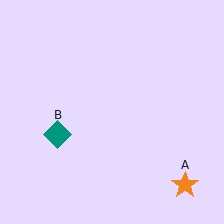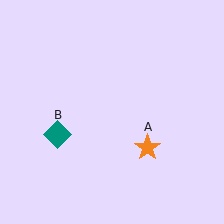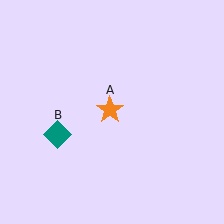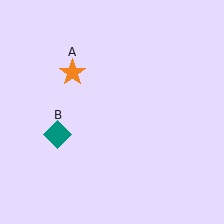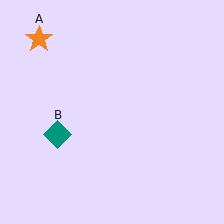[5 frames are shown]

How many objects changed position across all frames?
1 object changed position: orange star (object A).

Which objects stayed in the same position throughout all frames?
Teal diamond (object B) remained stationary.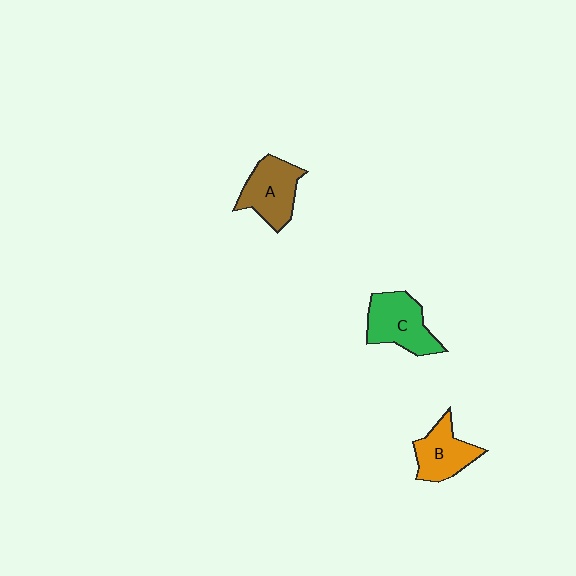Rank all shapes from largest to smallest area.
From largest to smallest: C (green), A (brown), B (orange).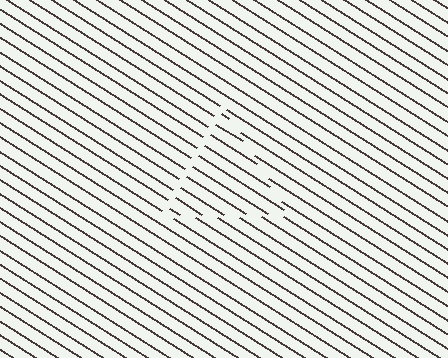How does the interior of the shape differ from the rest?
The interior of the shape contains the same grating, shifted by half a period — the contour is defined by the phase discontinuity where line-ends from the inner and outer gratings abut.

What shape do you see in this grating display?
An illusory triangle. The interior of the shape contains the same grating, shifted by half a period — the contour is defined by the phase discontinuity where line-ends from the inner and outer gratings abut.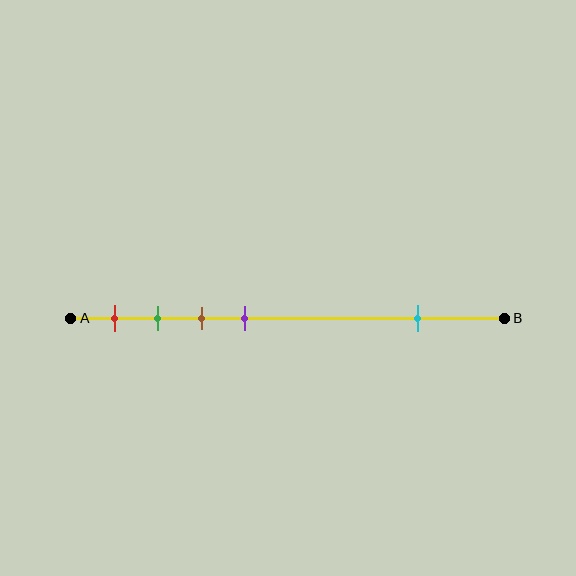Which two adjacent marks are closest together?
The green and brown marks are the closest adjacent pair.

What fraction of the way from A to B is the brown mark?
The brown mark is approximately 30% (0.3) of the way from A to B.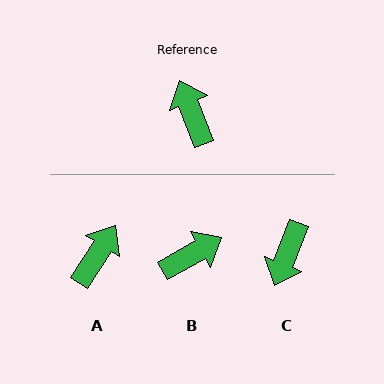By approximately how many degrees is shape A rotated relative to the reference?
Approximately 53 degrees clockwise.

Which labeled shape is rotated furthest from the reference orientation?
C, about 137 degrees away.